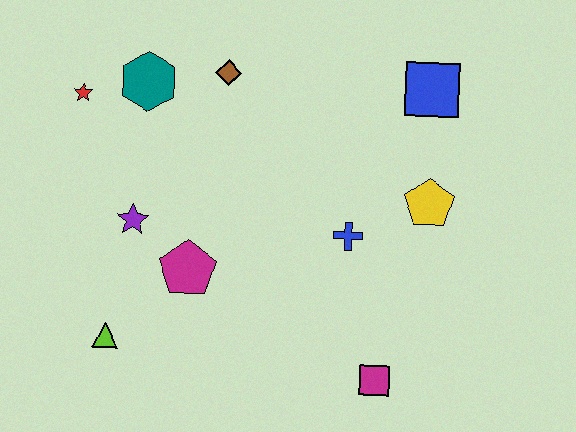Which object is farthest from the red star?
The magenta square is farthest from the red star.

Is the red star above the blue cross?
Yes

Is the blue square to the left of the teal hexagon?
No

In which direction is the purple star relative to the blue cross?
The purple star is to the left of the blue cross.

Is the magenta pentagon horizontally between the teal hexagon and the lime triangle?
No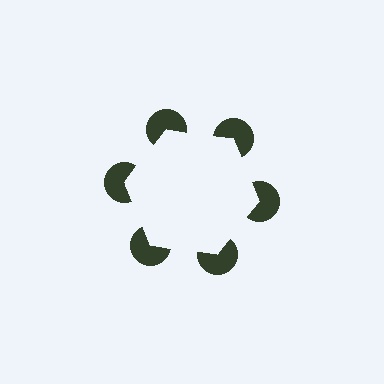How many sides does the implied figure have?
6 sides.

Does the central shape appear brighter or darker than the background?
It typically appears slightly brighter than the background, even though no actual brightness change is drawn.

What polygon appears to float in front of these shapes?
An illusory hexagon — its edges are inferred from the aligned wedge cuts in the pac-man discs, not physically drawn.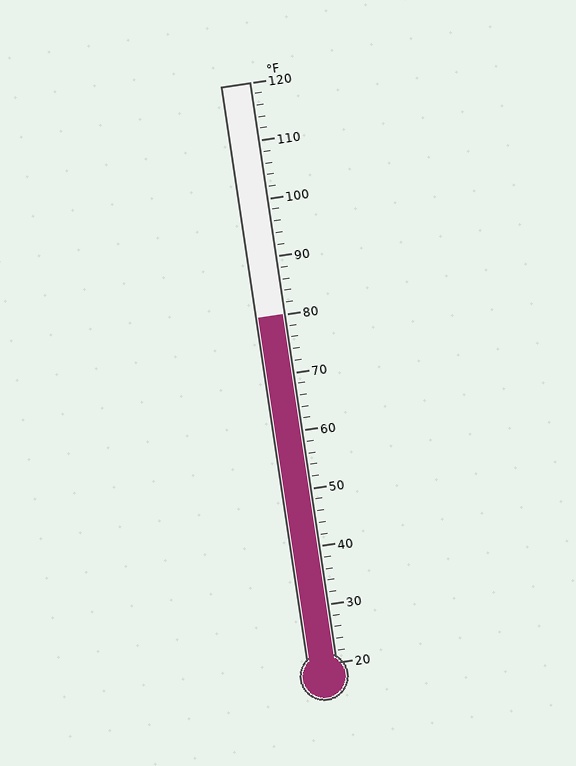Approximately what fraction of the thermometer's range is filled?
The thermometer is filled to approximately 60% of its range.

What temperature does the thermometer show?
The thermometer shows approximately 80°F.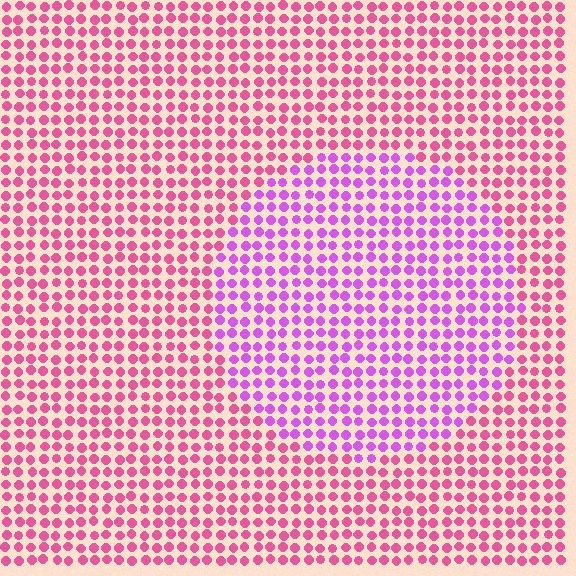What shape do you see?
I see a circle.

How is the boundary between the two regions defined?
The boundary is defined purely by a slight shift in hue (about 37 degrees). Spacing, size, and orientation are identical on both sides.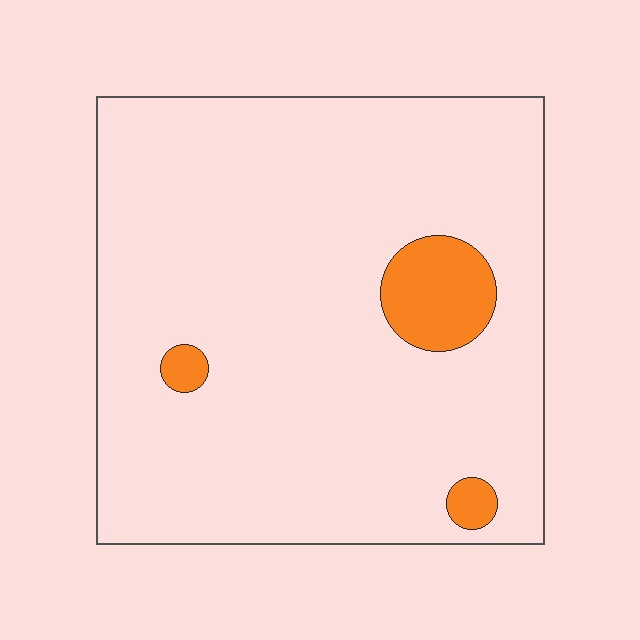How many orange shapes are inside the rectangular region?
3.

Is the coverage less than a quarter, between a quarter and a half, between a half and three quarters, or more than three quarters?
Less than a quarter.